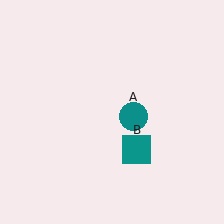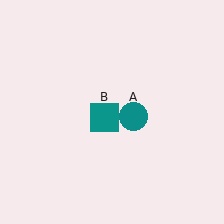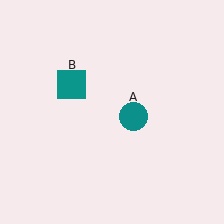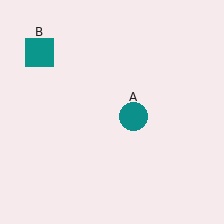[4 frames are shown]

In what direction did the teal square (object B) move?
The teal square (object B) moved up and to the left.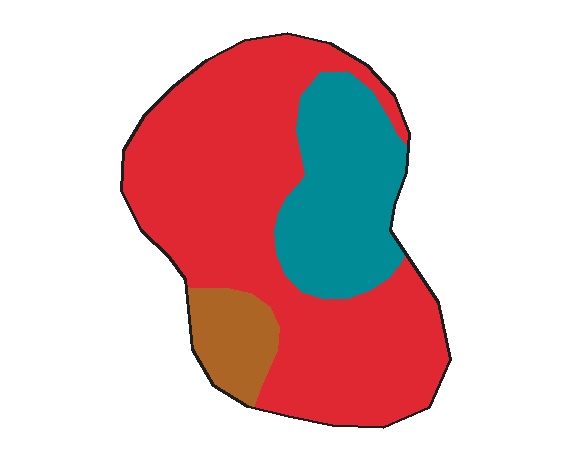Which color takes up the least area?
Brown, at roughly 10%.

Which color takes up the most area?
Red, at roughly 65%.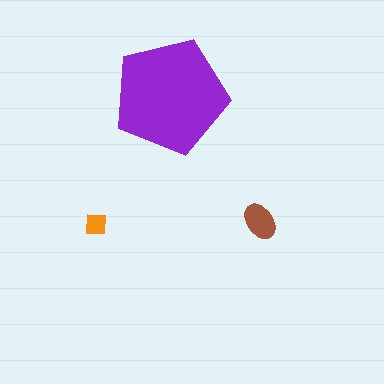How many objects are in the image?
There are 3 objects in the image.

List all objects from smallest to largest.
The orange square, the brown ellipse, the purple pentagon.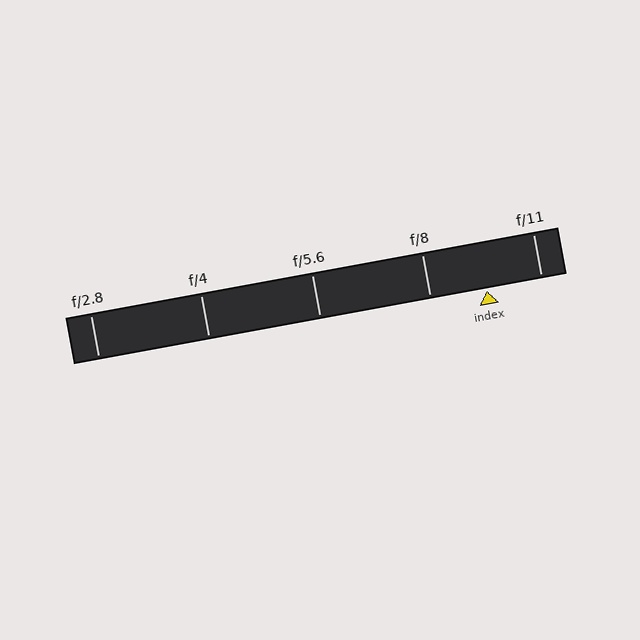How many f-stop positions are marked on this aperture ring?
There are 5 f-stop positions marked.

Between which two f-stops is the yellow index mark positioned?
The index mark is between f/8 and f/11.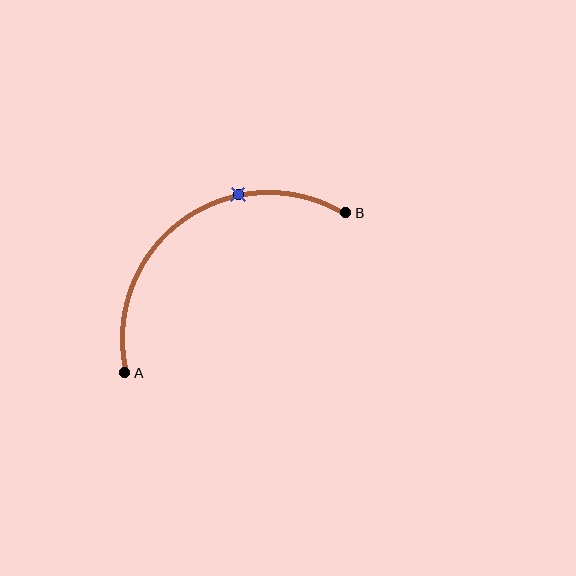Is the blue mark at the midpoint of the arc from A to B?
No. The blue mark lies on the arc but is closer to endpoint B. The arc midpoint would be at the point on the curve equidistant along the arc from both A and B.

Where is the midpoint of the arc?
The arc midpoint is the point on the curve farthest from the straight line joining A and B. It sits above and to the left of that line.